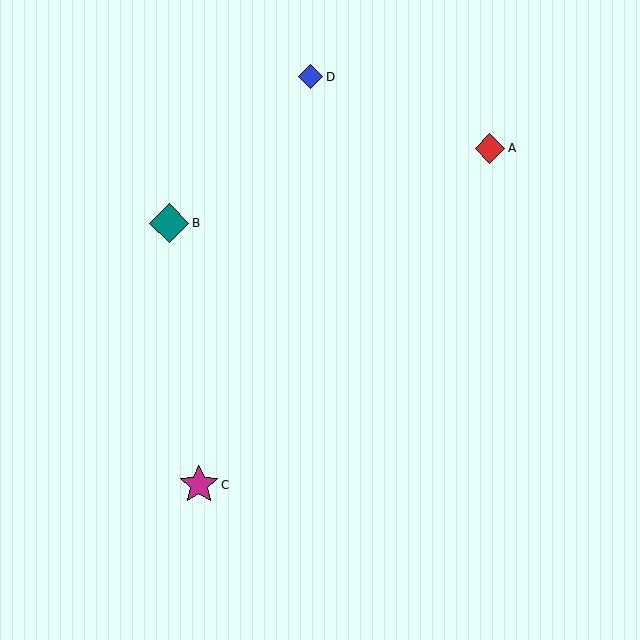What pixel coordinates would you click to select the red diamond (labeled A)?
Click at (490, 148) to select the red diamond A.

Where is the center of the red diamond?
The center of the red diamond is at (490, 148).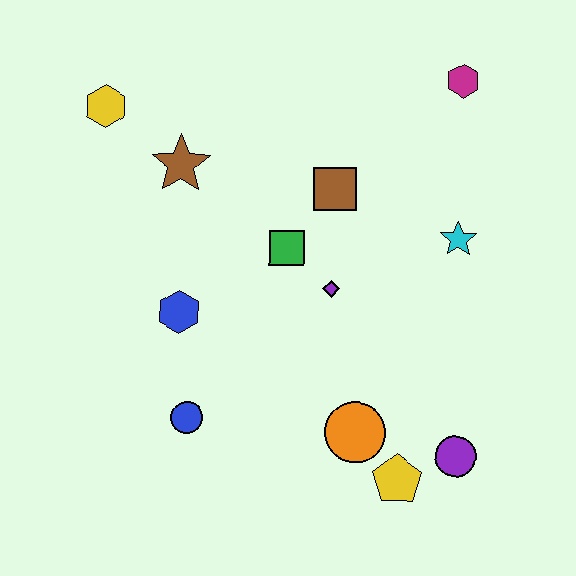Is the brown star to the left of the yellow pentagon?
Yes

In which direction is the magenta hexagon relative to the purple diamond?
The magenta hexagon is above the purple diamond.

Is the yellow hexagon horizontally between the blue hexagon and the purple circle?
No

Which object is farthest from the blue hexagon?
The magenta hexagon is farthest from the blue hexagon.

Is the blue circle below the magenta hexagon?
Yes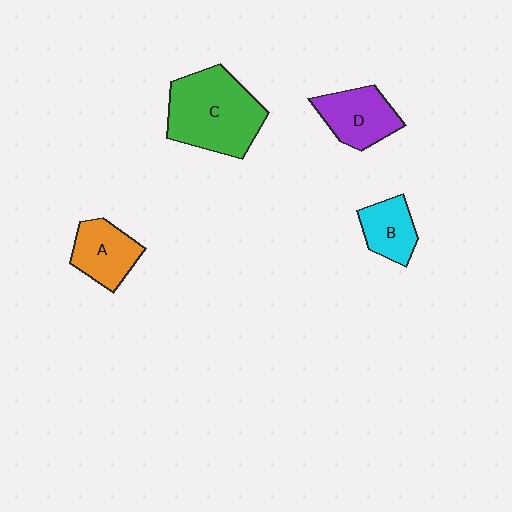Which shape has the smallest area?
Shape B (cyan).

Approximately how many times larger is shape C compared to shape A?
Approximately 1.9 times.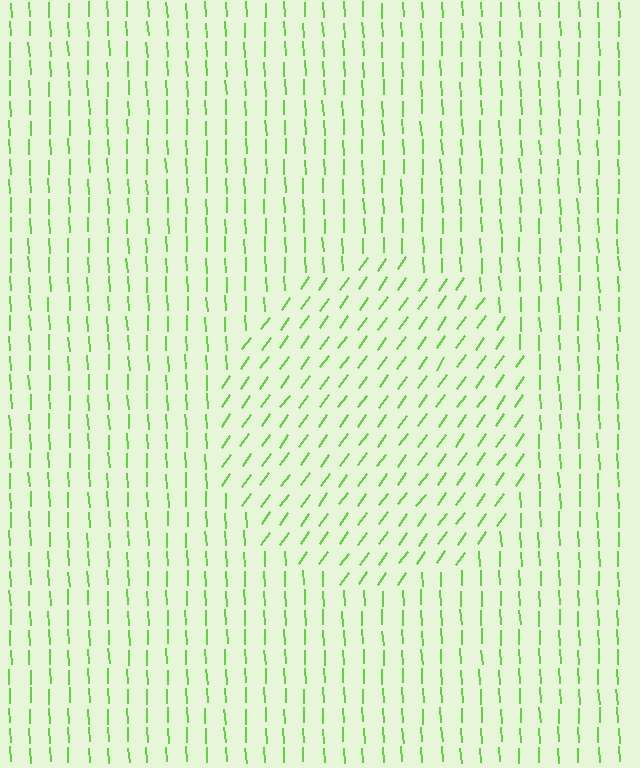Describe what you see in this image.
The image is filled with small lime line segments. A circle region in the image has lines oriented differently from the surrounding lines, creating a visible texture boundary.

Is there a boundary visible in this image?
Yes, there is a texture boundary formed by a change in line orientation.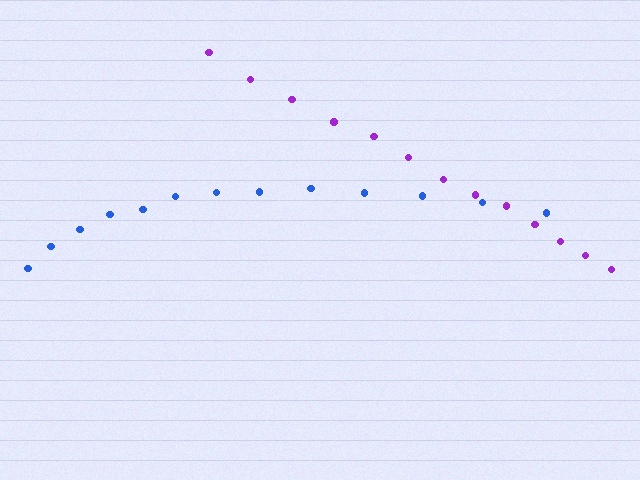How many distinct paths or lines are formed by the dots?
There are 2 distinct paths.